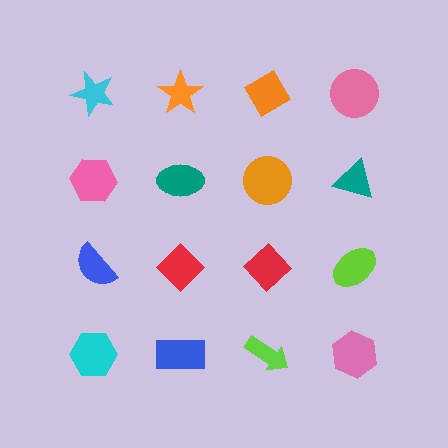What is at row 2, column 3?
An orange circle.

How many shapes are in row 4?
4 shapes.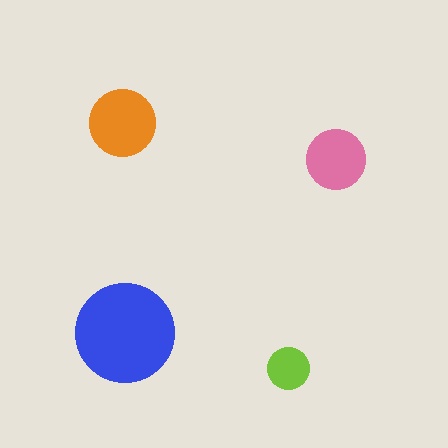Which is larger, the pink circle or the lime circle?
The pink one.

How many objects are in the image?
There are 4 objects in the image.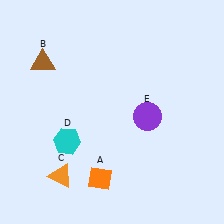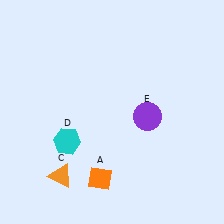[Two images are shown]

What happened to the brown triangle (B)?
The brown triangle (B) was removed in Image 2. It was in the top-left area of Image 1.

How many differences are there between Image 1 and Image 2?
There is 1 difference between the two images.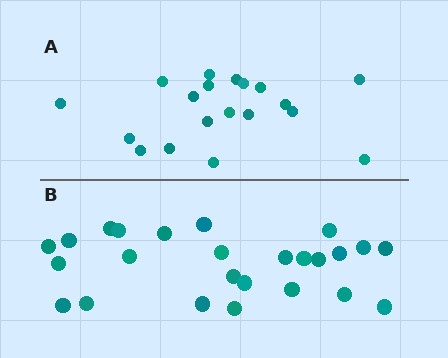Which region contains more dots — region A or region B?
Region B (the bottom region) has more dots.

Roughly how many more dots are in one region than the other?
Region B has about 6 more dots than region A.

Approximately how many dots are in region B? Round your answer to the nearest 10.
About 20 dots. (The exact count is 25, which rounds to 20.)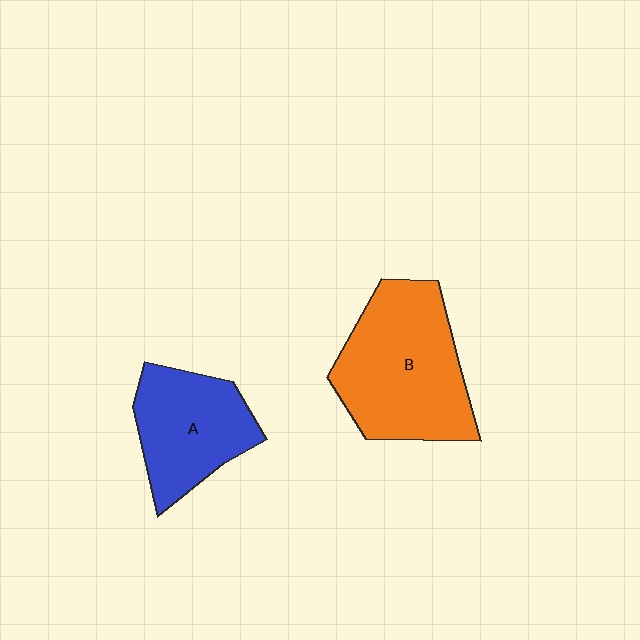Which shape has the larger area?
Shape B (orange).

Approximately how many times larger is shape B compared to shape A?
Approximately 1.4 times.